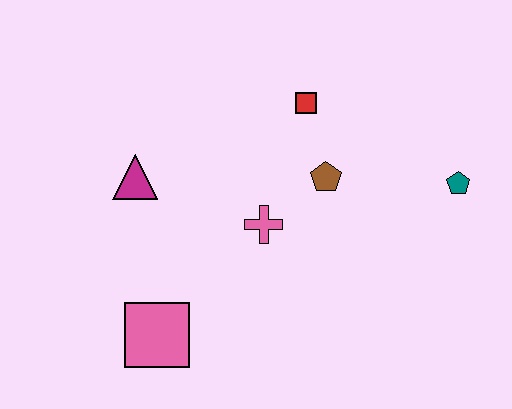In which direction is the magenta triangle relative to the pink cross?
The magenta triangle is to the left of the pink cross.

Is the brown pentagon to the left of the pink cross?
No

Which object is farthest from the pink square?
The teal pentagon is farthest from the pink square.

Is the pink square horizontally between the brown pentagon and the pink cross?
No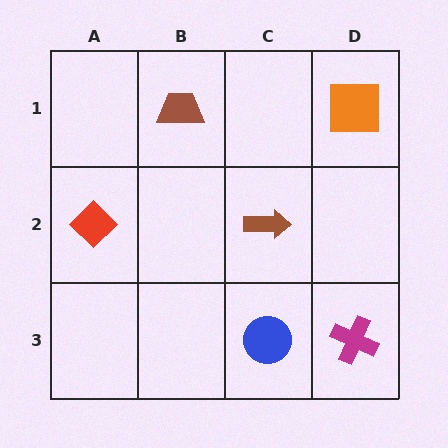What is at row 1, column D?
An orange square.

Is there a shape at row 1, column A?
No, that cell is empty.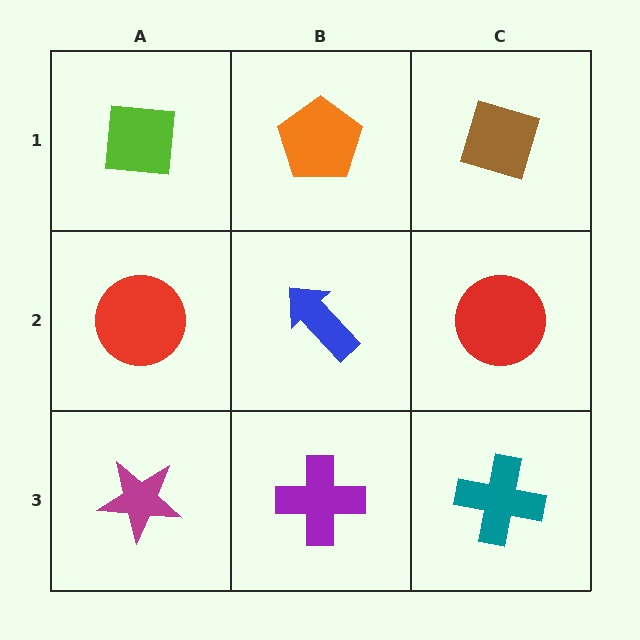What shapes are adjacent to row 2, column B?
An orange pentagon (row 1, column B), a purple cross (row 3, column B), a red circle (row 2, column A), a red circle (row 2, column C).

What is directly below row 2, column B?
A purple cross.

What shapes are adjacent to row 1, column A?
A red circle (row 2, column A), an orange pentagon (row 1, column B).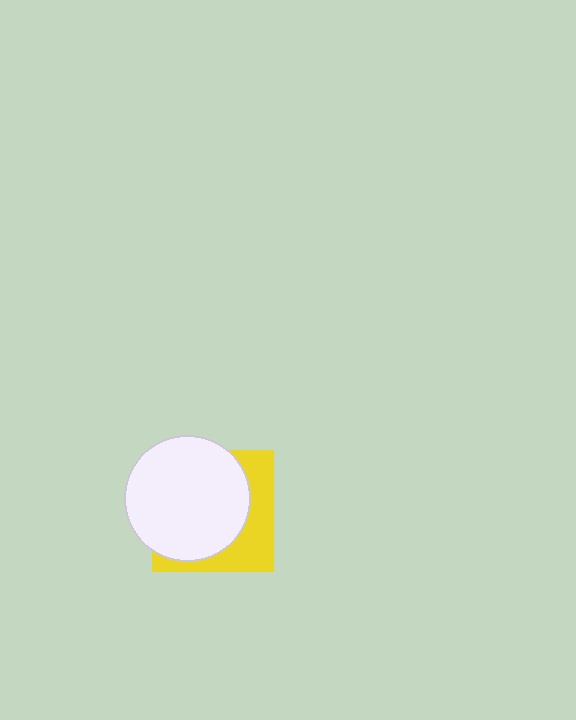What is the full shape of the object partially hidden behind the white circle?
The partially hidden object is a yellow square.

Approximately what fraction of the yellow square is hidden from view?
Roughly 66% of the yellow square is hidden behind the white circle.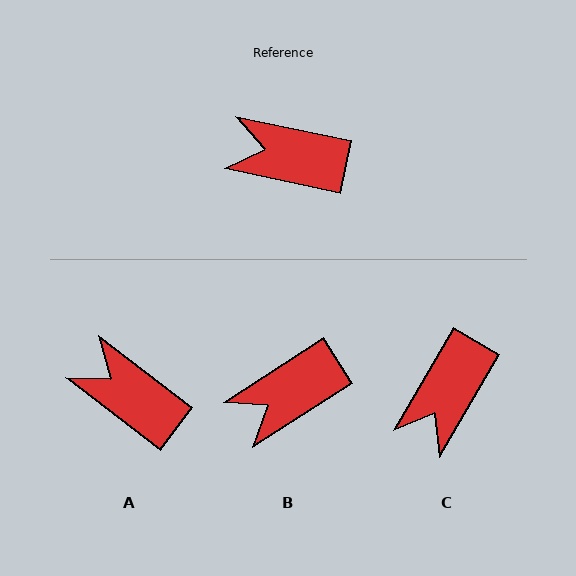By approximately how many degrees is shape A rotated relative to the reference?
Approximately 26 degrees clockwise.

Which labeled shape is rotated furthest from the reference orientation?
C, about 72 degrees away.